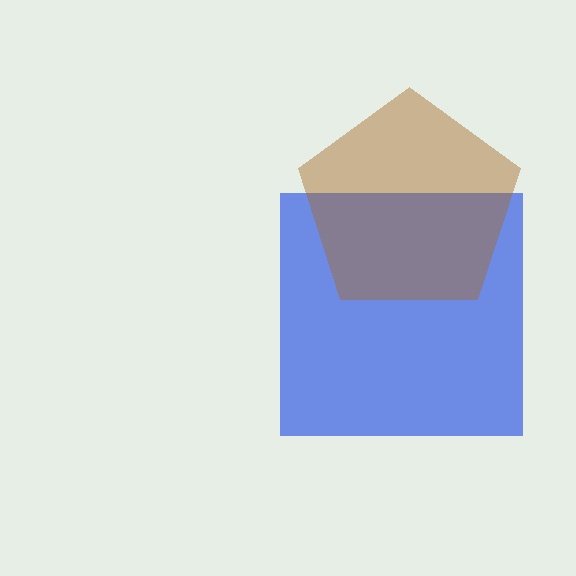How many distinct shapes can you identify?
There are 2 distinct shapes: a blue square, a brown pentagon.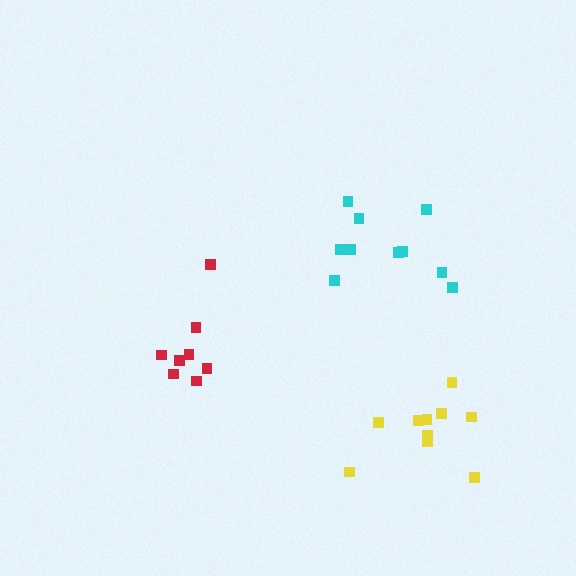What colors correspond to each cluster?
The clusters are colored: red, yellow, cyan.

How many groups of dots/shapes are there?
There are 3 groups.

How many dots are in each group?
Group 1: 8 dots, Group 2: 10 dots, Group 3: 10 dots (28 total).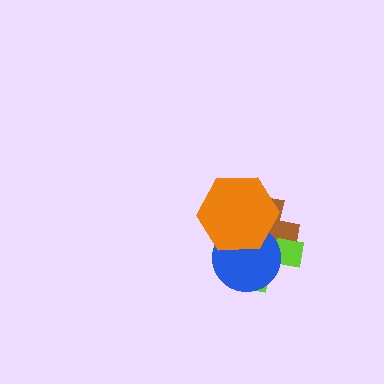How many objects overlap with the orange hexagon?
3 objects overlap with the orange hexagon.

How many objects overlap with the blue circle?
3 objects overlap with the blue circle.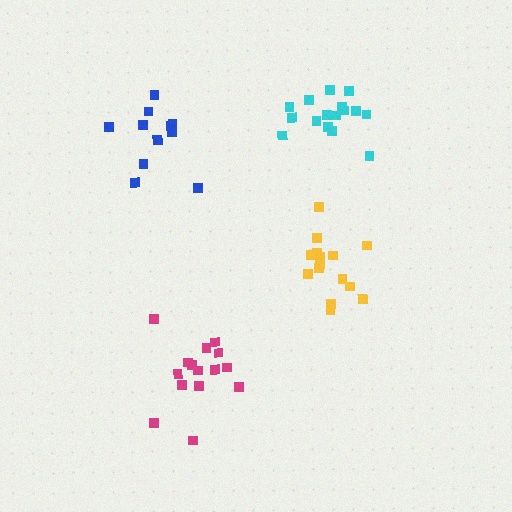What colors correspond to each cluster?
The clusters are colored: blue, yellow, cyan, magenta.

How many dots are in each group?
Group 1: 11 dots, Group 2: 15 dots, Group 3: 16 dots, Group 4: 15 dots (57 total).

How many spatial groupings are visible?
There are 4 spatial groupings.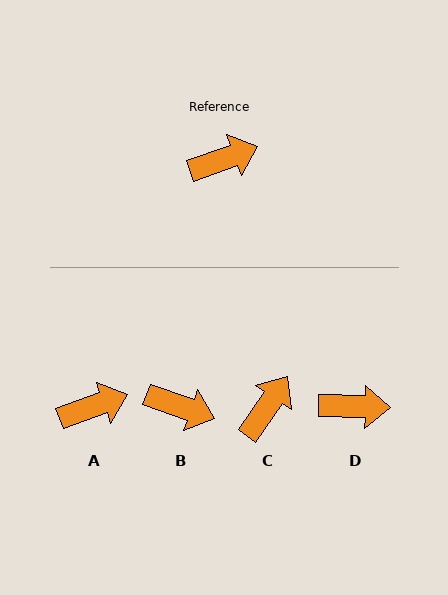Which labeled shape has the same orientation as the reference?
A.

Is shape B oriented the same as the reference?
No, it is off by about 39 degrees.